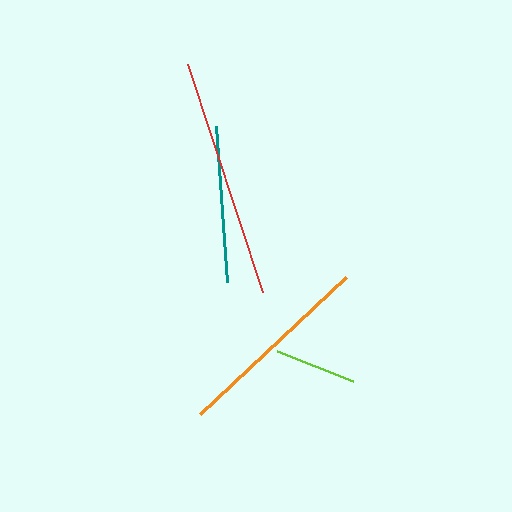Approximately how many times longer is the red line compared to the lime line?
The red line is approximately 2.9 times the length of the lime line.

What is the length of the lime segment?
The lime segment is approximately 82 pixels long.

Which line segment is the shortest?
The lime line is the shortest at approximately 82 pixels.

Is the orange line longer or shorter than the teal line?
The orange line is longer than the teal line.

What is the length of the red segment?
The red segment is approximately 240 pixels long.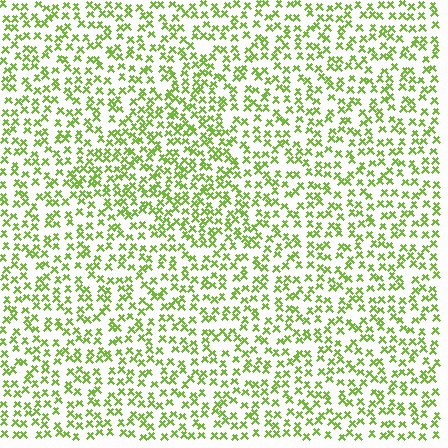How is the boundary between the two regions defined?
The boundary is defined by a change in element density (approximately 1.5x ratio). All elements are the same color, size, and shape.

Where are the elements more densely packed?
The elements are more densely packed inside the triangle boundary.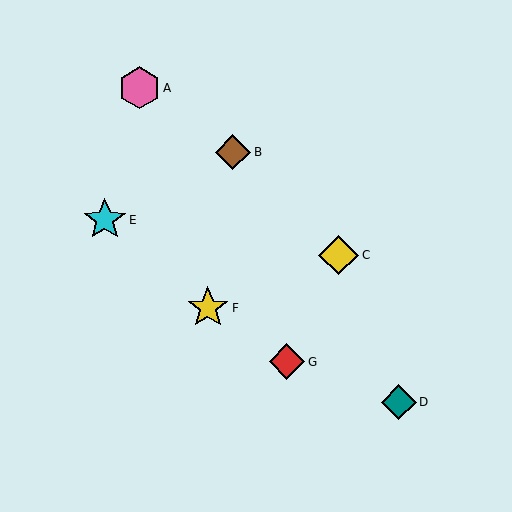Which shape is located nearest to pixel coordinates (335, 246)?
The yellow diamond (labeled C) at (339, 255) is nearest to that location.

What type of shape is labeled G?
Shape G is a red diamond.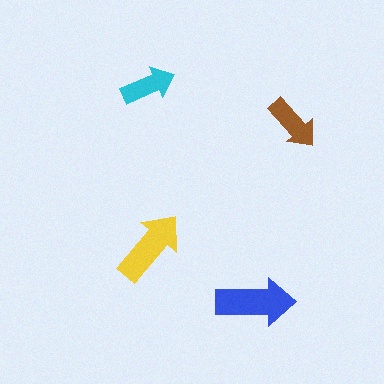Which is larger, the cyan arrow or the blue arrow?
The blue one.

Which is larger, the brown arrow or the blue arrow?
The blue one.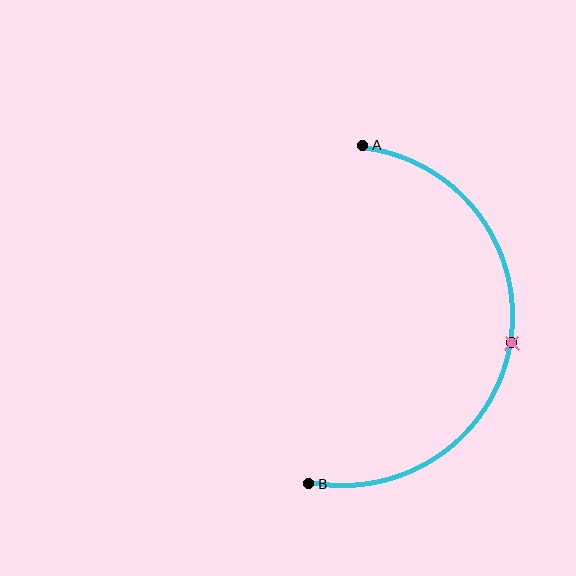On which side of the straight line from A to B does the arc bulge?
The arc bulges to the right of the straight line connecting A and B.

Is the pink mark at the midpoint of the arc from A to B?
Yes. The pink mark lies on the arc at equal arc-length from both A and B — it is the arc midpoint.